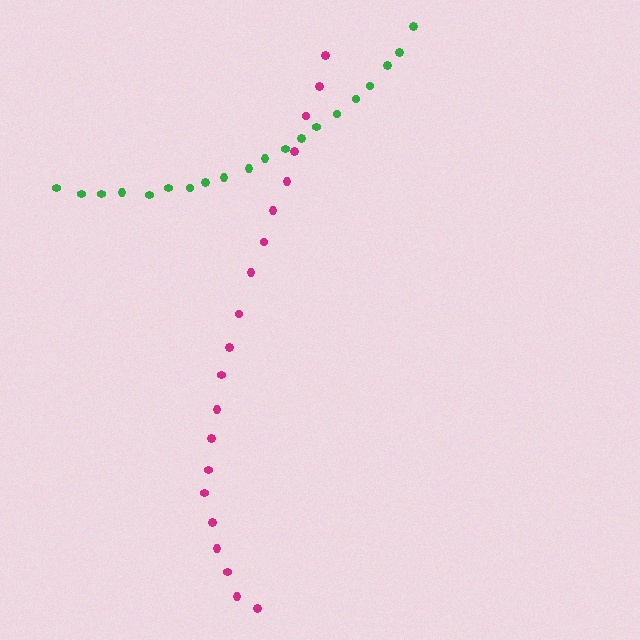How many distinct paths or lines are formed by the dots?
There are 2 distinct paths.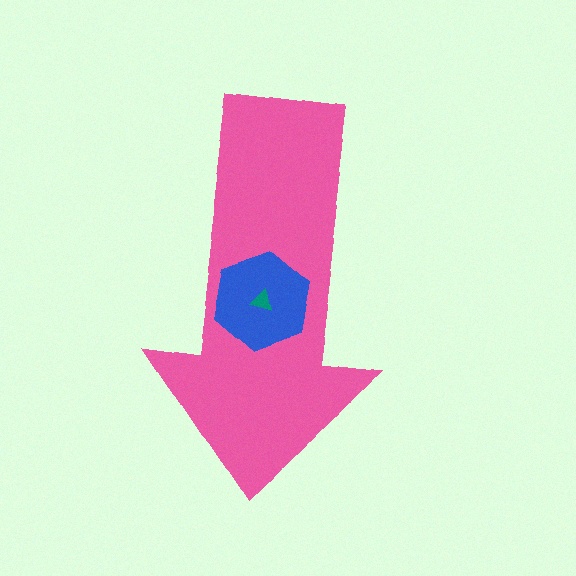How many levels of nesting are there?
3.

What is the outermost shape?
The pink arrow.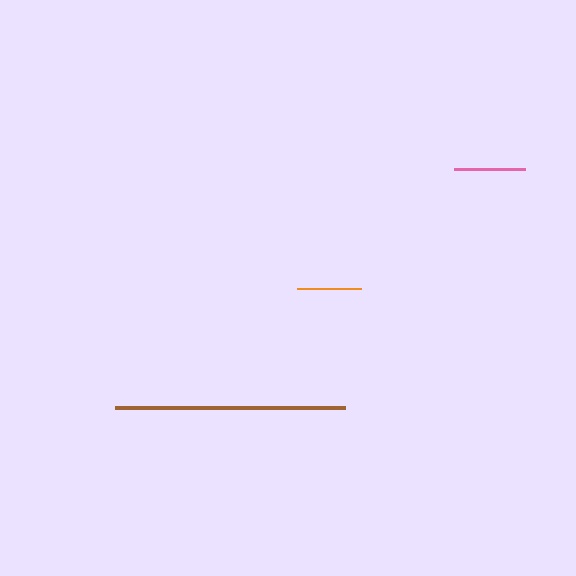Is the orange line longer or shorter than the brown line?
The brown line is longer than the orange line.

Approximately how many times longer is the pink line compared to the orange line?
The pink line is approximately 1.1 times the length of the orange line.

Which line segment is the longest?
The brown line is the longest at approximately 230 pixels.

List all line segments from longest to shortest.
From longest to shortest: brown, pink, orange.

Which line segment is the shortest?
The orange line is the shortest at approximately 64 pixels.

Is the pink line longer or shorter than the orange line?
The pink line is longer than the orange line.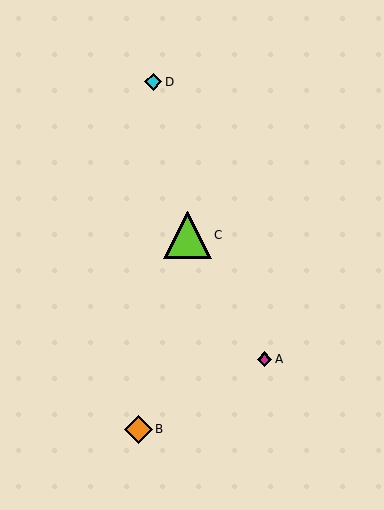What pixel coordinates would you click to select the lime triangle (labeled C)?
Click at (187, 235) to select the lime triangle C.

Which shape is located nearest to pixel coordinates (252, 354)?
The magenta diamond (labeled A) at (265, 359) is nearest to that location.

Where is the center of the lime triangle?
The center of the lime triangle is at (187, 235).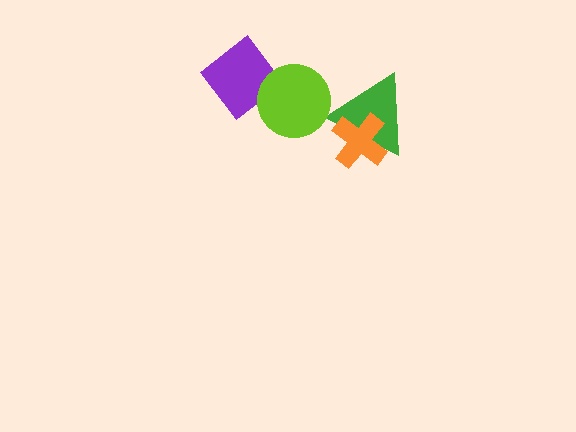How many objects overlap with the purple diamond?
1 object overlaps with the purple diamond.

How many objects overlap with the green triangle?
1 object overlaps with the green triangle.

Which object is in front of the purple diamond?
The lime circle is in front of the purple diamond.